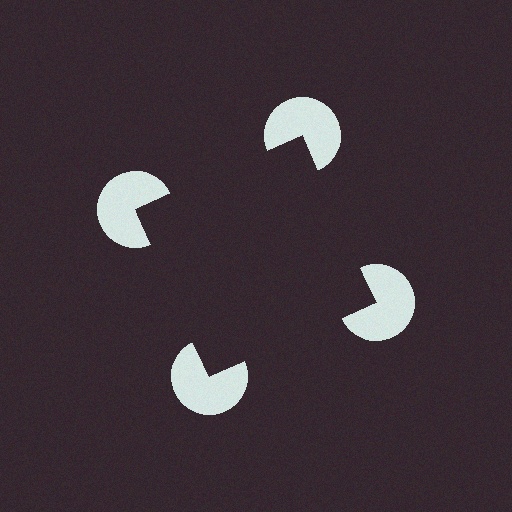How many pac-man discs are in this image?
There are 4 — one at each vertex of the illusory square.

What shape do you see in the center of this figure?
An illusory square — its edges are inferred from the aligned wedge cuts in the pac-man discs, not physically drawn.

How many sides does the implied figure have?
4 sides.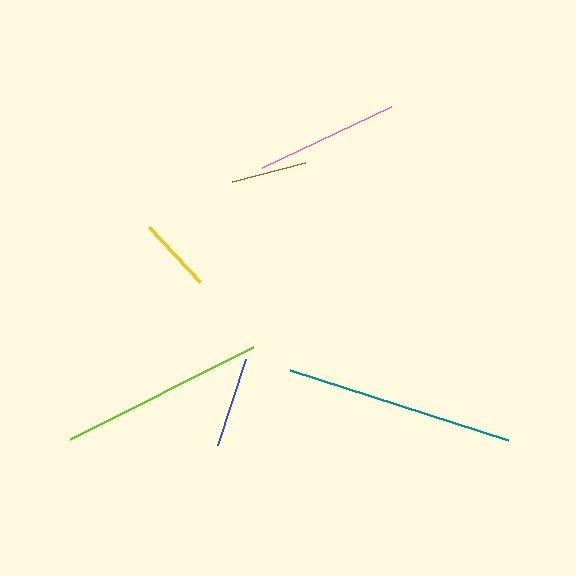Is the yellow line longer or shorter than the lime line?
The lime line is longer than the yellow line.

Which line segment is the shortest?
The brown line is the shortest at approximately 75 pixels.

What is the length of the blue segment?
The blue segment is approximately 91 pixels long.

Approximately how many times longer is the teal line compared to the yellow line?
The teal line is approximately 3.1 times the length of the yellow line.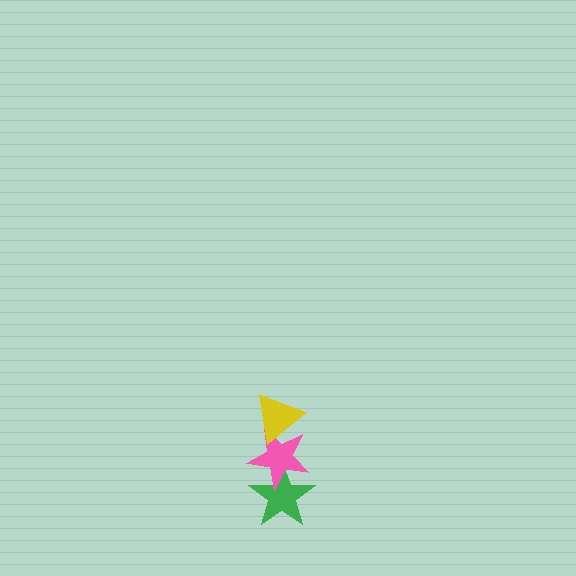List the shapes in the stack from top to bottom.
From top to bottom: the yellow triangle, the pink star, the green star.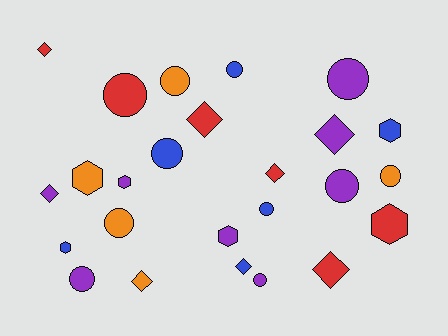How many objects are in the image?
There are 25 objects.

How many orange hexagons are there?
There is 1 orange hexagon.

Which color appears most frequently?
Purple, with 8 objects.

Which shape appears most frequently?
Circle, with 11 objects.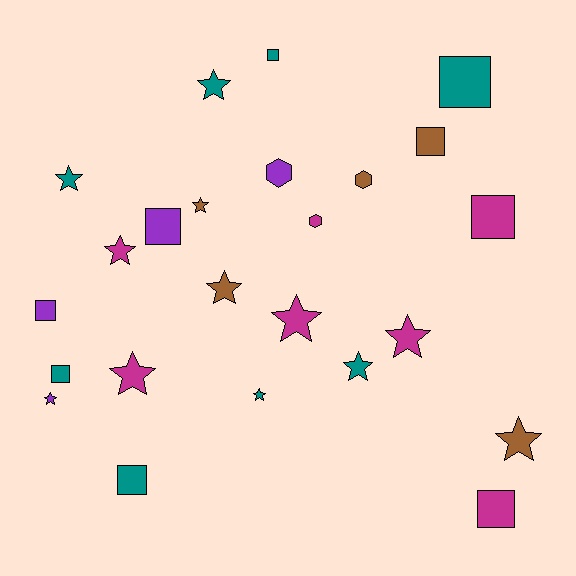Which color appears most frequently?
Teal, with 8 objects.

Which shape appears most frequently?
Star, with 12 objects.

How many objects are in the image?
There are 24 objects.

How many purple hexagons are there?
There is 1 purple hexagon.